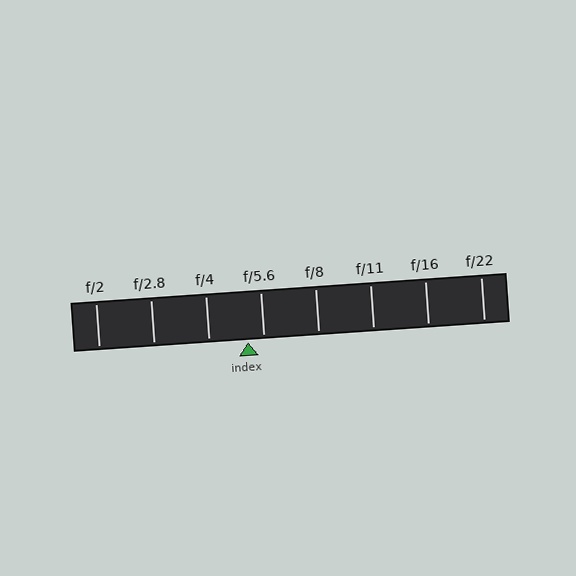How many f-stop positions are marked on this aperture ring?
There are 8 f-stop positions marked.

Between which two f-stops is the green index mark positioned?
The index mark is between f/4 and f/5.6.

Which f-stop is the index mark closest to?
The index mark is closest to f/5.6.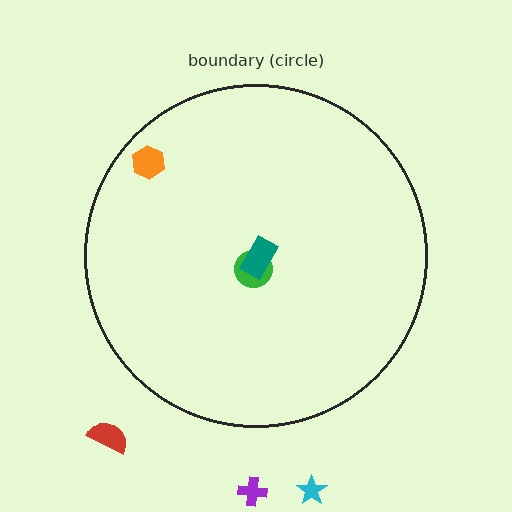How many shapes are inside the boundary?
3 inside, 3 outside.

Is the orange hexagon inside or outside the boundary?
Inside.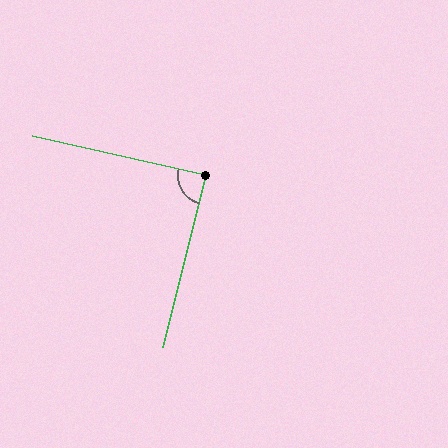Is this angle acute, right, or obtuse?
It is approximately a right angle.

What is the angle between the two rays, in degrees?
Approximately 89 degrees.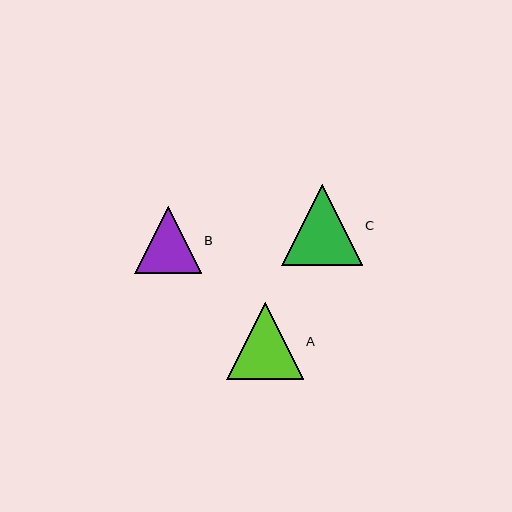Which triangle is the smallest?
Triangle B is the smallest with a size of approximately 67 pixels.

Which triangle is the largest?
Triangle C is the largest with a size of approximately 81 pixels.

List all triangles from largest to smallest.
From largest to smallest: C, A, B.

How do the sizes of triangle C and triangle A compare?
Triangle C and triangle A are approximately the same size.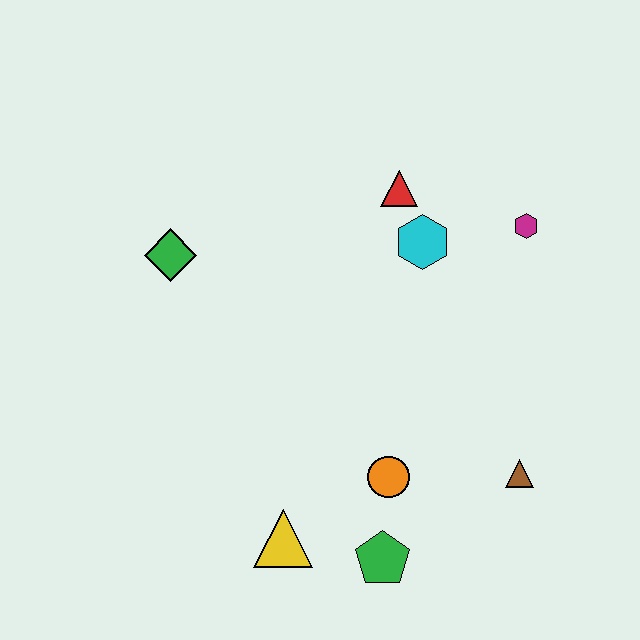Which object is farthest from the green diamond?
The brown triangle is farthest from the green diamond.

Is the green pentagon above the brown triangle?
No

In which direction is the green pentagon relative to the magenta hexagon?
The green pentagon is below the magenta hexagon.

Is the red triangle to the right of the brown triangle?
No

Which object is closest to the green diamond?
The red triangle is closest to the green diamond.